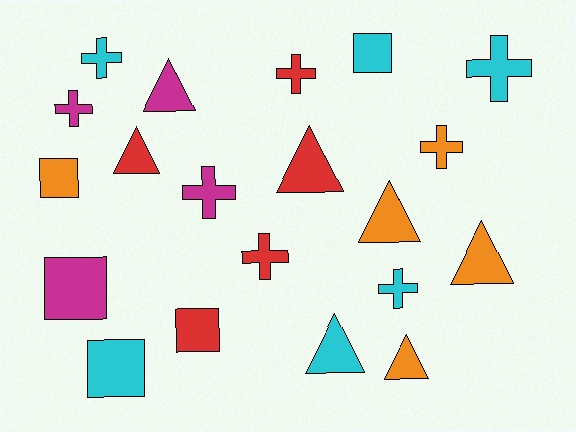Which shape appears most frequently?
Cross, with 8 objects.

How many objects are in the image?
There are 20 objects.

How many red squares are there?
There is 1 red square.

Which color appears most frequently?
Cyan, with 6 objects.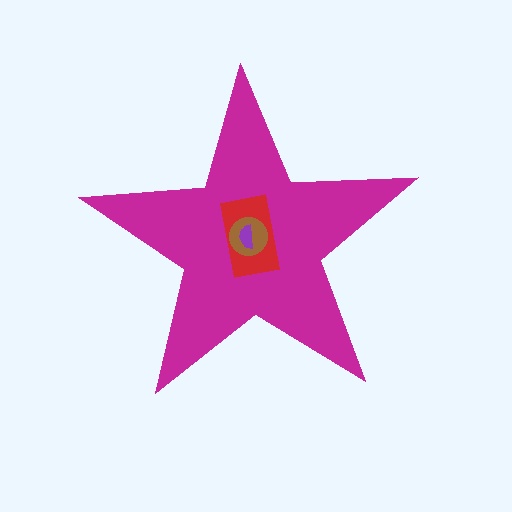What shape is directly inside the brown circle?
The purple semicircle.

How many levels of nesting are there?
4.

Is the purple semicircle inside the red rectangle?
Yes.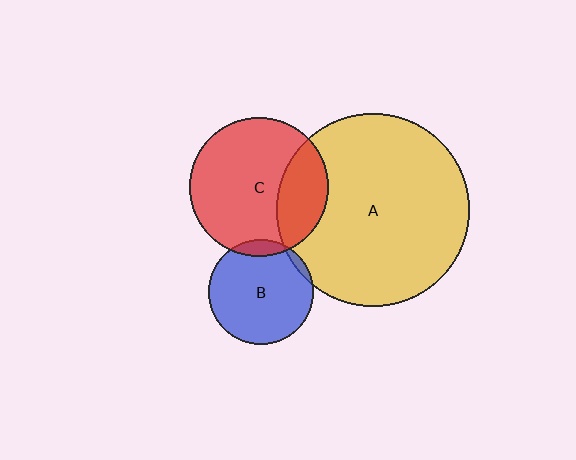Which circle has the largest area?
Circle A (yellow).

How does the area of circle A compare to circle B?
Approximately 3.3 times.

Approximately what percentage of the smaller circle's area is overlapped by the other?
Approximately 5%.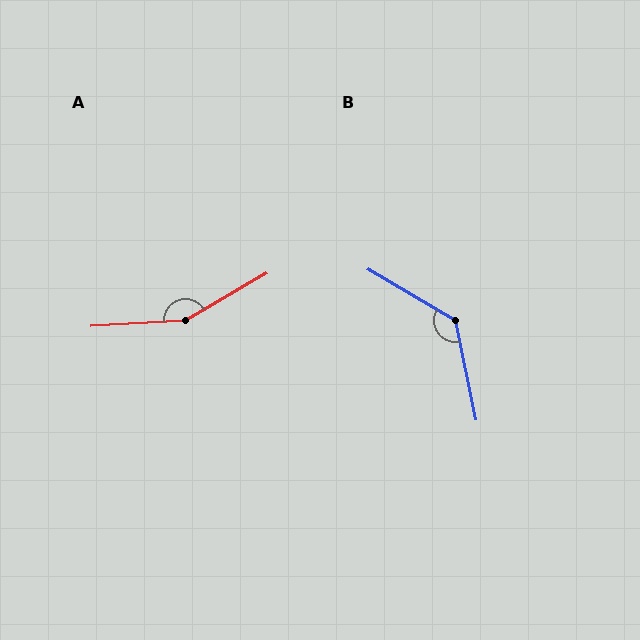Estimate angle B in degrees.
Approximately 132 degrees.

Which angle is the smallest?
B, at approximately 132 degrees.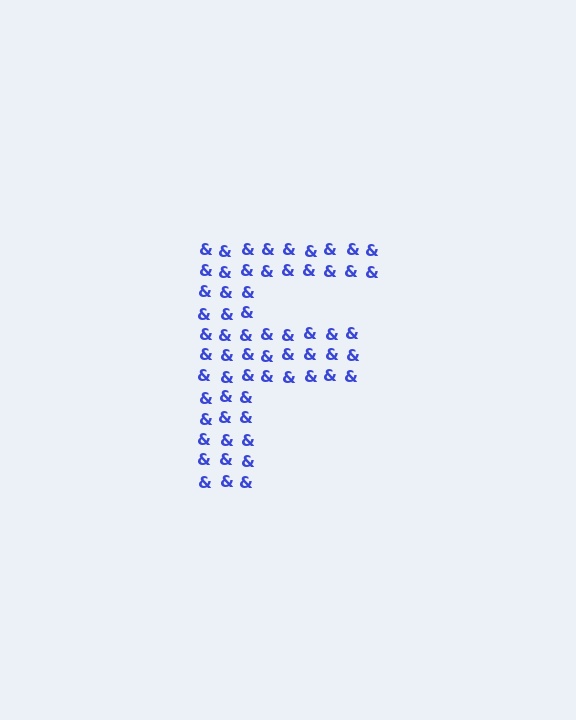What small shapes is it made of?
It is made of small ampersands.